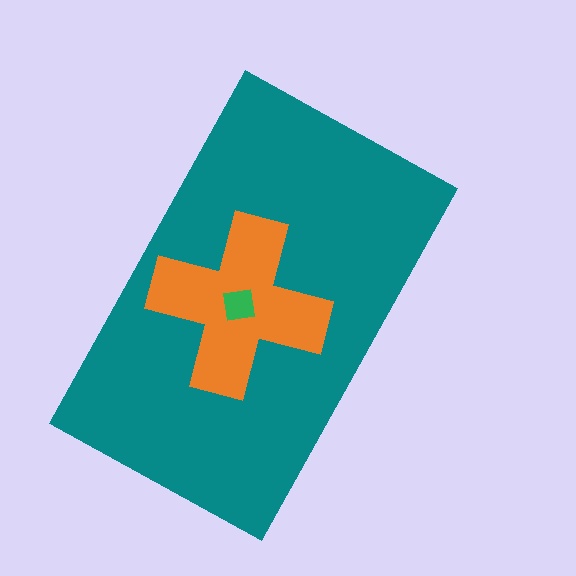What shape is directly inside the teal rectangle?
The orange cross.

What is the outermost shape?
The teal rectangle.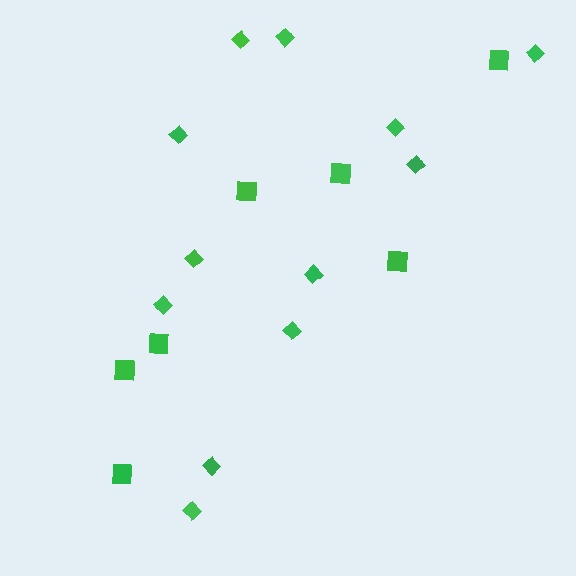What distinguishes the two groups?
There are 2 groups: one group of squares (7) and one group of diamonds (12).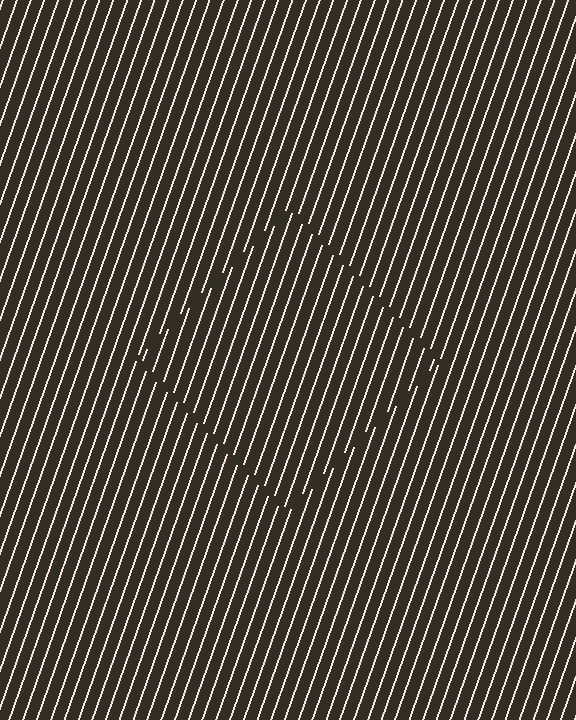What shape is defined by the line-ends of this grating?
An illusory square. The interior of the shape contains the same grating, shifted by half a period — the contour is defined by the phase discontinuity where line-ends from the inner and outer gratings abut.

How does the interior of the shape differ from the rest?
The interior of the shape contains the same grating, shifted by half a period — the contour is defined by the phase discontinuity where line-ends from the inner and outer gratings abut.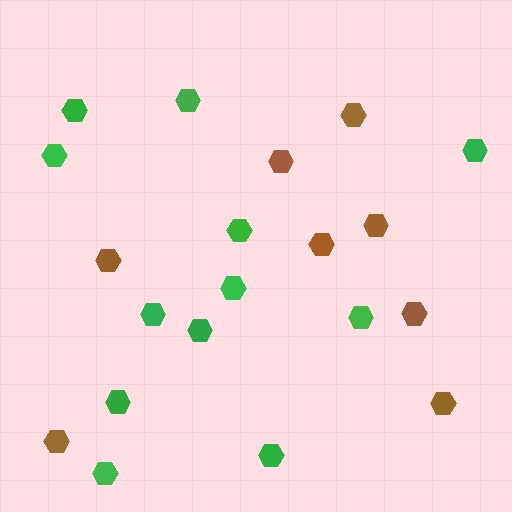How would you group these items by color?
There are 2 groups: one group of brown hexagons (8) and one group of green hexagons (12).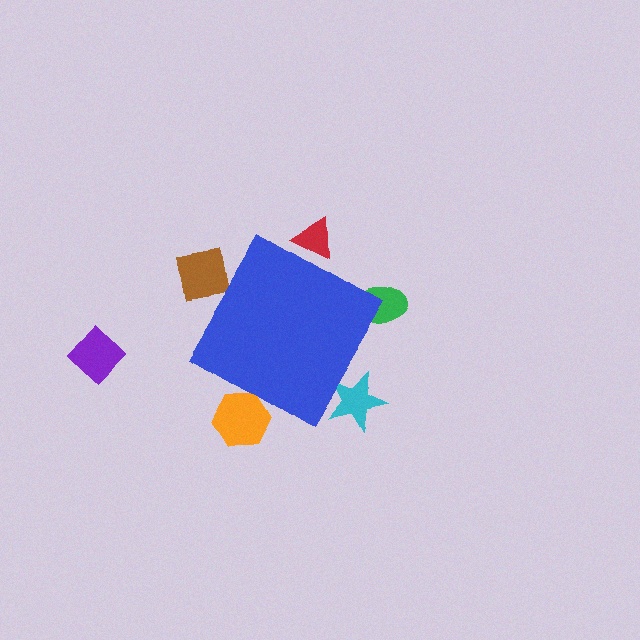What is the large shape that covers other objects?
A blue diamond.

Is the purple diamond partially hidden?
No, the purple diamond is fully visible.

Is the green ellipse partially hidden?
Yes, the green ellipse is partially hidden behind the blue diamond.